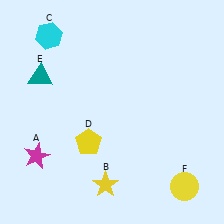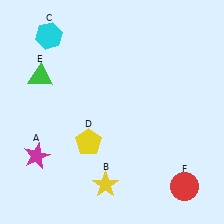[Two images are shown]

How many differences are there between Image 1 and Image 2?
There are 2 differences between the two images.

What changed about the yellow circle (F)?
In Image 1, F is yellow. In Image 2, it changed to red.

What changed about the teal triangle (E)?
In Image 1, E is teal. In Image 2, it changed to green.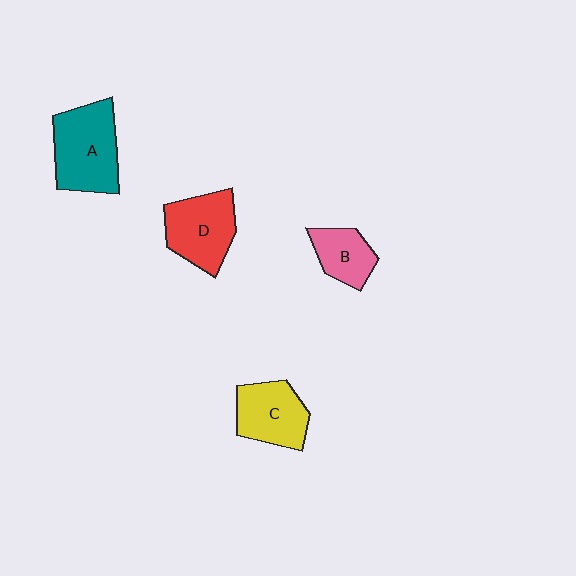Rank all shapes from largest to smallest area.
From largest to smallest: A (teal), D (red), C (yellow), B (pink).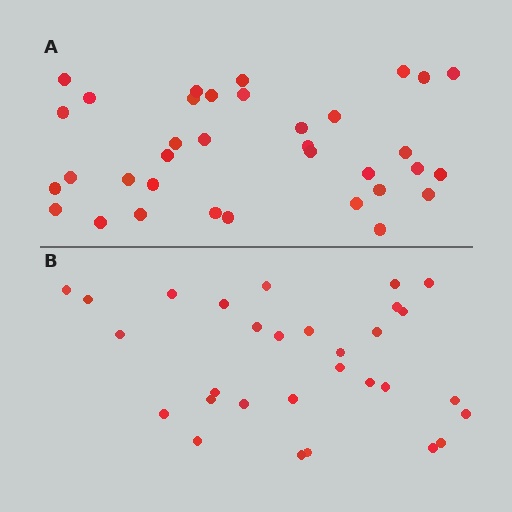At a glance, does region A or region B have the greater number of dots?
Region A (the top region) has more dots.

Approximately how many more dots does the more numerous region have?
Region A has about 5 more dots than region B.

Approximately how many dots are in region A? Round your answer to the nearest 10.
About 40 dots. (The exact count is 35, which rounds to 40.)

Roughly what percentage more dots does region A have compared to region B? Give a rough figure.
About 15% more.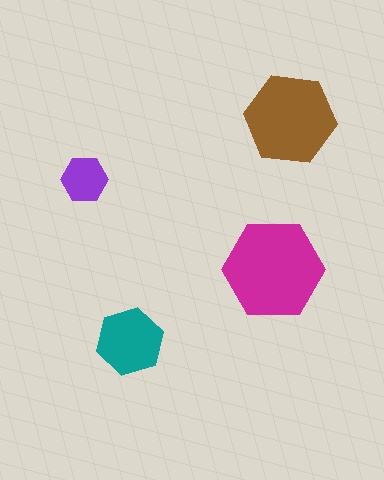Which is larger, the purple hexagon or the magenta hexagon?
The magenta one.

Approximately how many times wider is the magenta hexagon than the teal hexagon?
About 1.5 times wider.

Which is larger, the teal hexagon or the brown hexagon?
The brown one.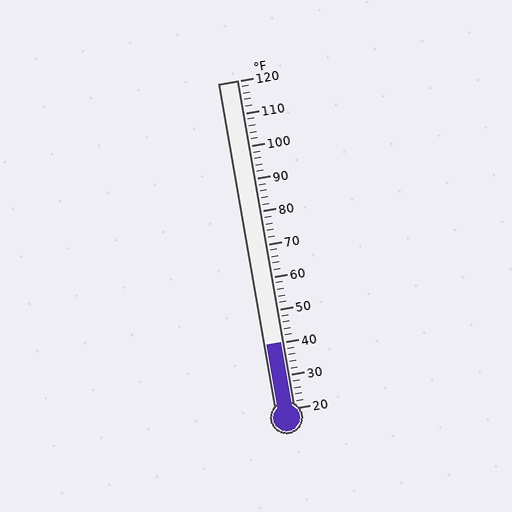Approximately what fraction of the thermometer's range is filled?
The thermometer is filled to approximately 20% of its range.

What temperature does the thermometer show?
The thermometer shows approximately 40°F.